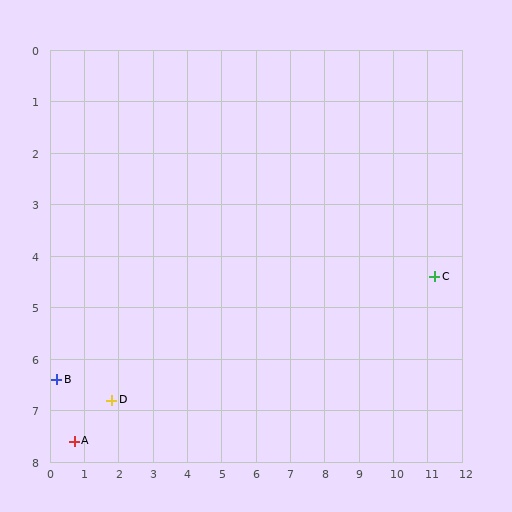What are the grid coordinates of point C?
Point C is at approximately (11.2, 4.4).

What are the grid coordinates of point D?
Point D is at approximately (1.8, 6.8).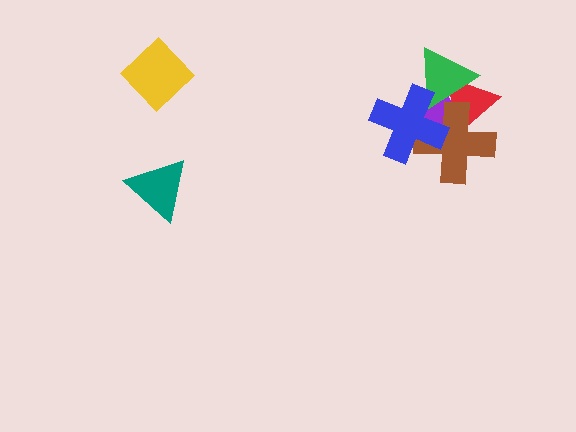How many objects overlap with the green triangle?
4 objects overlap with the green triangle.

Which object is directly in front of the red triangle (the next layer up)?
The green triangle is directly in front of the red triangle.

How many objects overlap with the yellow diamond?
0 objects overlap with the yellow diamond.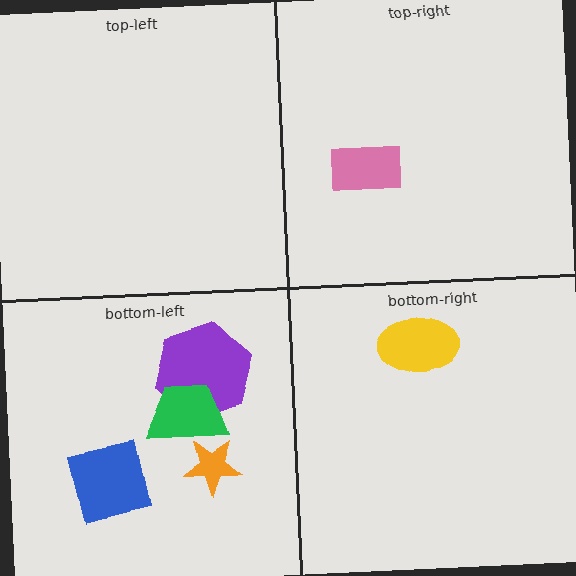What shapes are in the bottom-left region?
The blue square, the purple hexagon, the orange star, the green trapezoid.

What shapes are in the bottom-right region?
The yellow ellipse.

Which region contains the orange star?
The bottom-left region.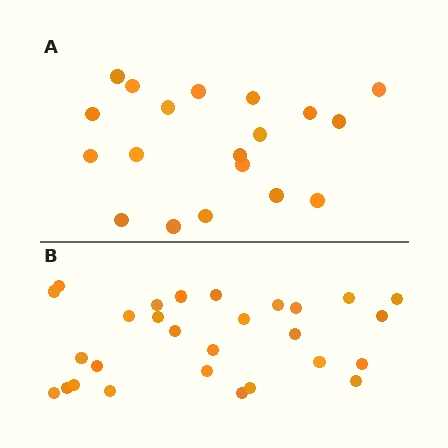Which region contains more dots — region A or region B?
Region B (the bottom region) has more dots.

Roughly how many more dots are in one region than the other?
Region B has roughly 8 or so more dots than region A.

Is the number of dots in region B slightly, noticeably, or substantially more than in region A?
Region B has substantially more. The ratio is roughly 1.5 to 1.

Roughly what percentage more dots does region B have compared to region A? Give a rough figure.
About 45% more.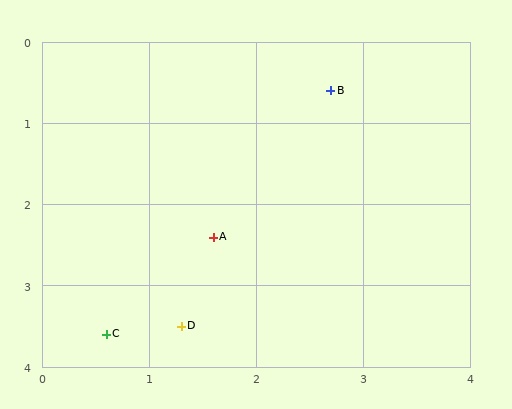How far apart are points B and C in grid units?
Points B and C are about 3.7 grid units apart.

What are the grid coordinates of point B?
Point B is at approximately (2.7, 0.6).